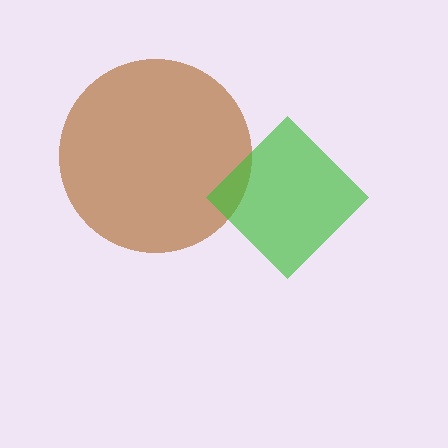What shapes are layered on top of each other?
The layered shapes are: a brown circle, a green diamond.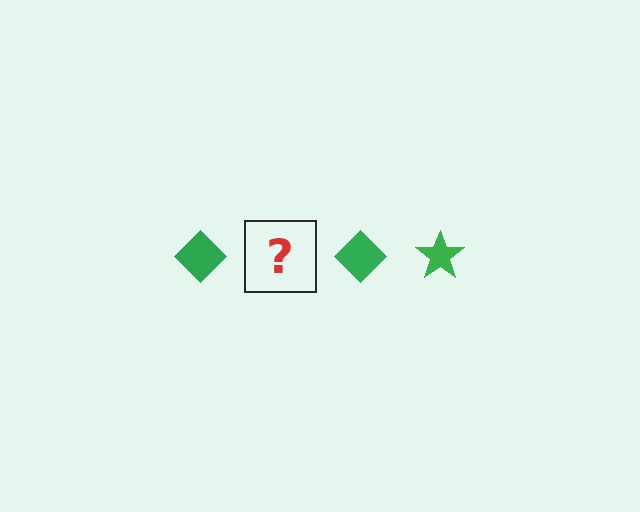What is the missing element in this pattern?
The missing element is a green star.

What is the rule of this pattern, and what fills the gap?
The rule is that the pattern cycles through diamond, star shapes in green. The gap should be filled with a green star.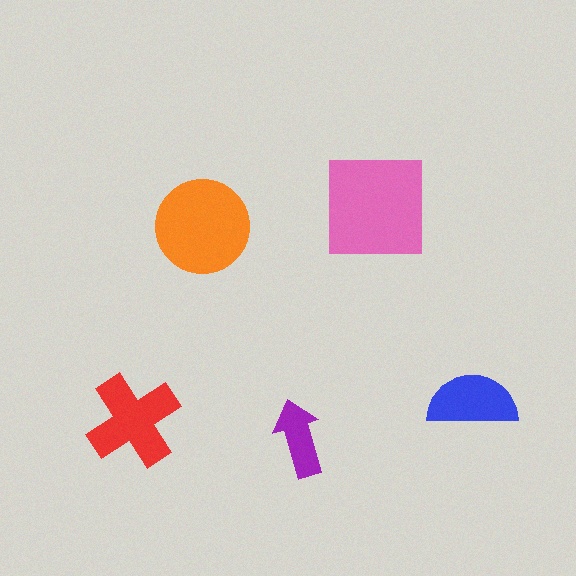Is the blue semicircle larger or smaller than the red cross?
Smaller.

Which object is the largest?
The pink square.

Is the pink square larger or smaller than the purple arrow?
Larger.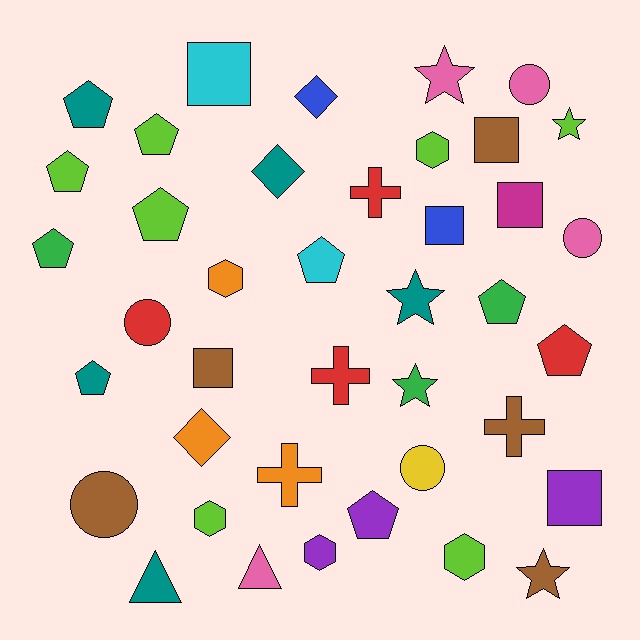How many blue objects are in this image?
There are 2 blue objects.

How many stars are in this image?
There are 5 stars.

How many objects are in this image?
There are 40 objects.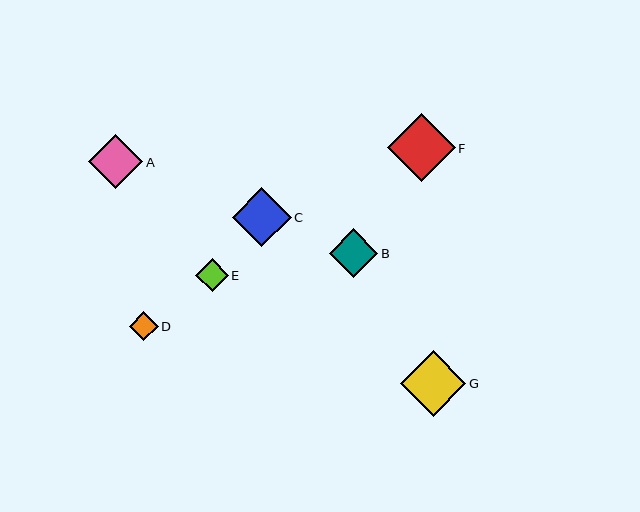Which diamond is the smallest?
Diamond D is the smallest with a size of approximately 29 pixels.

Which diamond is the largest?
Diamond F is the largest with a size of approximately 68 pixels.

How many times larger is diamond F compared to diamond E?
Diamond F is approximately 2.1 times the size of diamond E.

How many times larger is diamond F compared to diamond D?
Diamond F is approximately 2.3 times the size of diamond D.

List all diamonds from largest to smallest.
From largest to smallest: F, G, C, A, B, E, D.